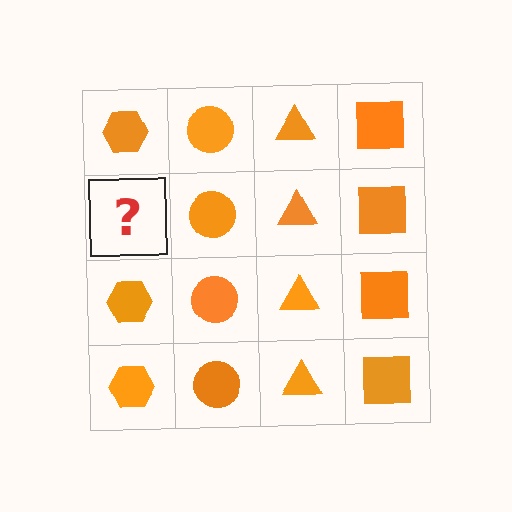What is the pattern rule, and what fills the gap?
The rule is that each column has a consistent shape. The gap should be filled with an orange hexagon.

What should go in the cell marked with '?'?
The missing cell should contain an orange hexagon.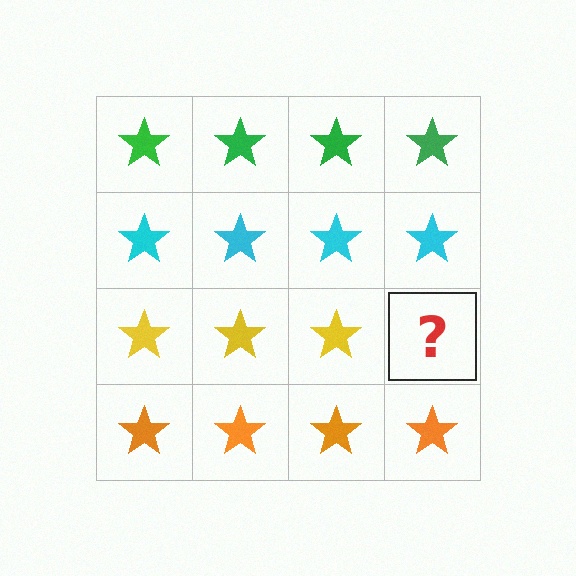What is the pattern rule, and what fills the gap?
The rule is that each row has a consistent color. The gap should be filled with a yellow star.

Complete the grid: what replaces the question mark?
The question mark should be replaced with a yellow star.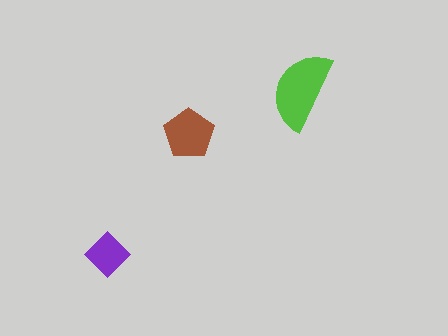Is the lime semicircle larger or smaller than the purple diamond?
Larger.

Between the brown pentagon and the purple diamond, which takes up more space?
The brown pentagon.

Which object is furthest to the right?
The lime semicircle is rightmost.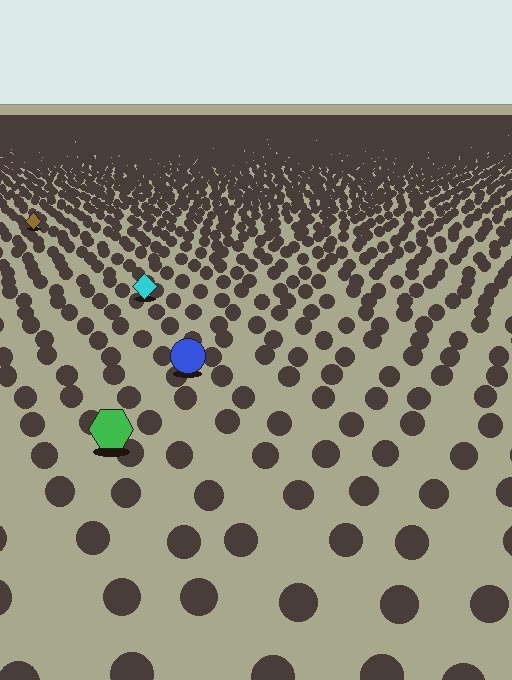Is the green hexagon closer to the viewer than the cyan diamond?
Yes. The green hexagon is closer — you can tell from the texture gradient: the ground texture is coarser near it.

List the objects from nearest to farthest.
From nearest to farthest: the green hexagon, the blue circle, the cyan diamond, the brown diamond.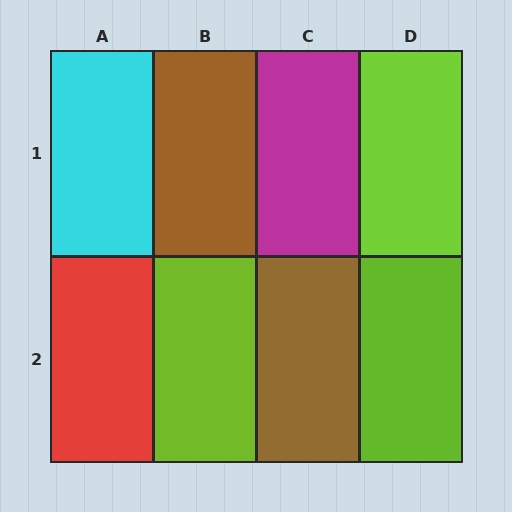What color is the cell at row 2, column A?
Red.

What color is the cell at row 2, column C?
Brown.